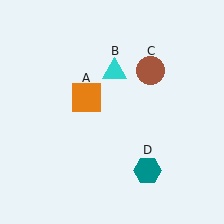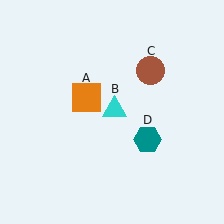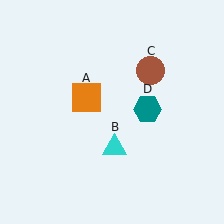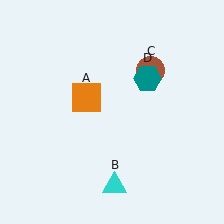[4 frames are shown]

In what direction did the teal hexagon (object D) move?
The teal hexagon (object D) moved up.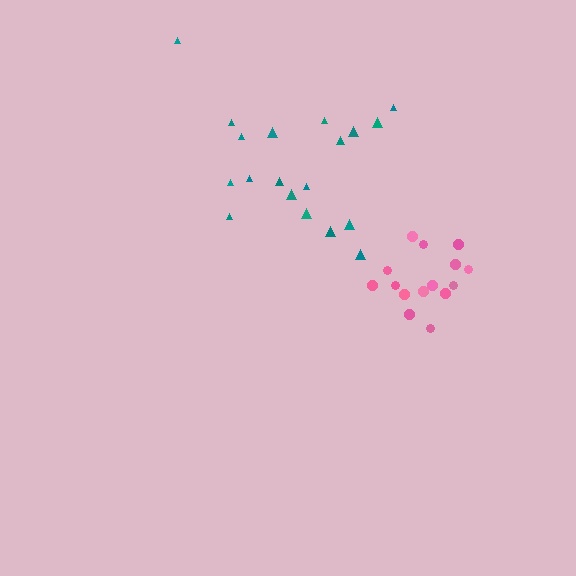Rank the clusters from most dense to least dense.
pink, teal.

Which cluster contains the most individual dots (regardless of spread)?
Teal (19).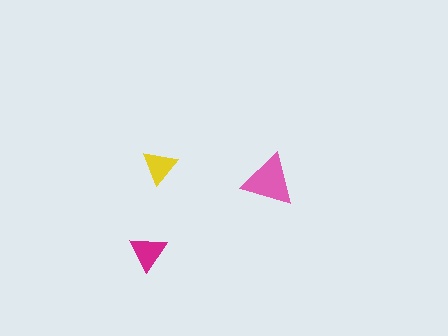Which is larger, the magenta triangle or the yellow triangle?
The magenta one.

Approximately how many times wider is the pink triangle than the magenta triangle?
About 1.5 times wider.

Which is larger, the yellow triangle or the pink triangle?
The pink one.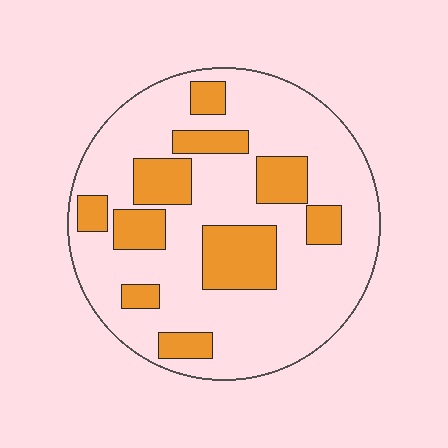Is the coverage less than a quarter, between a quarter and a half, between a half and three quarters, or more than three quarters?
Between a quarter and a half.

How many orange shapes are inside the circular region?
10.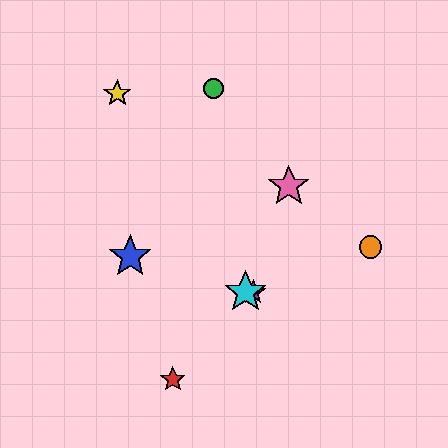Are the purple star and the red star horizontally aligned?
No, the purple star is at y≈292 and the red star is at y≈379.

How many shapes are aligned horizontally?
2 shapes (the purple star, the cyan star) are aligned horizontally.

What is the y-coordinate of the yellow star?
The yellow star is at y≈94.